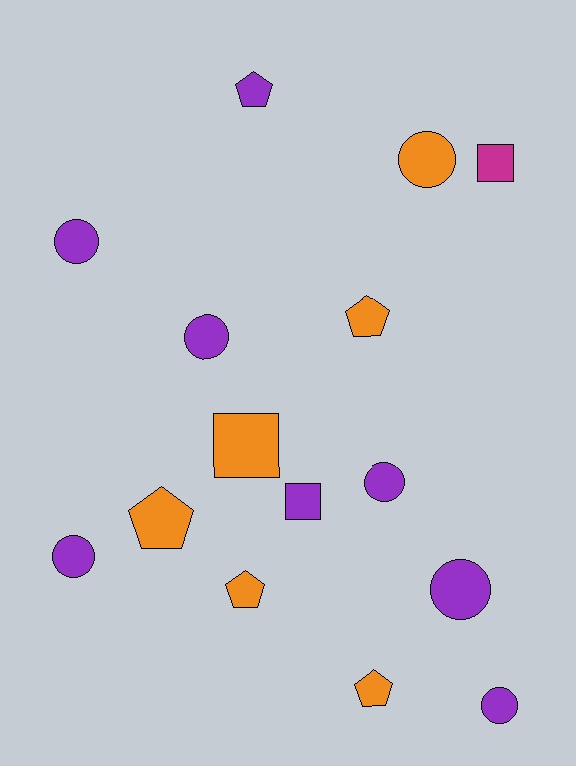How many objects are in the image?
There are 15 objects.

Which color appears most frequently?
Purple, with 8 objects.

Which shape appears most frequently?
Circle, with 7 objects.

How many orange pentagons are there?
There are 4 orange pentagons.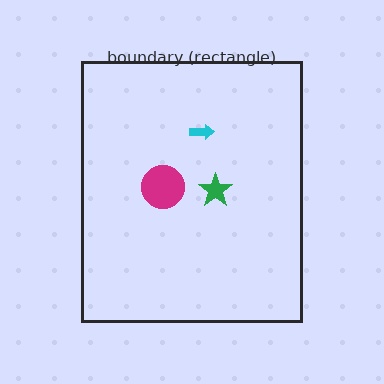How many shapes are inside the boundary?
3 inside, 0 outside.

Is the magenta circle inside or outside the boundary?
Inside.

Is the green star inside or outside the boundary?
Inside.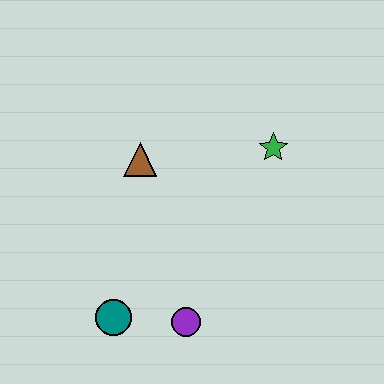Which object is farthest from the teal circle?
The green star is farthest from the teal circle.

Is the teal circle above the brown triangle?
No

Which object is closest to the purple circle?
The teal circle is closest to the purple circle.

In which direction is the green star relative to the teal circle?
The green star is above the teal circle.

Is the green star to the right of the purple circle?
Yes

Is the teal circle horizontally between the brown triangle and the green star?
No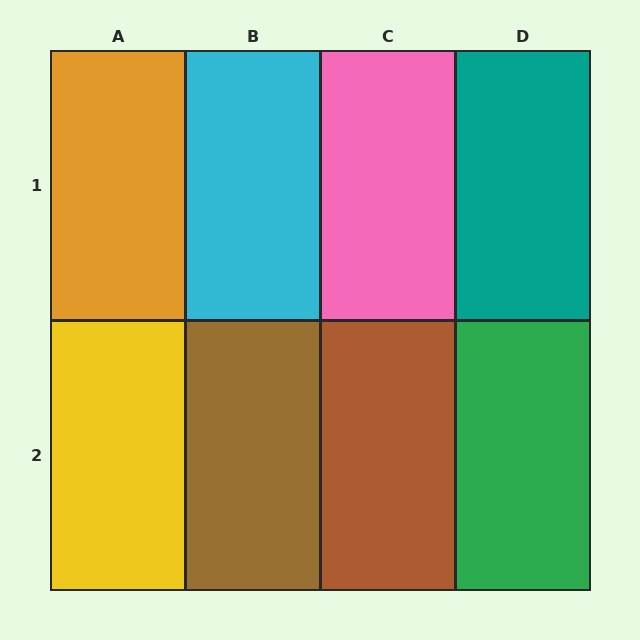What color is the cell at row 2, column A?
Yellow.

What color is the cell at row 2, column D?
Green.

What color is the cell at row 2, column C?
Brown.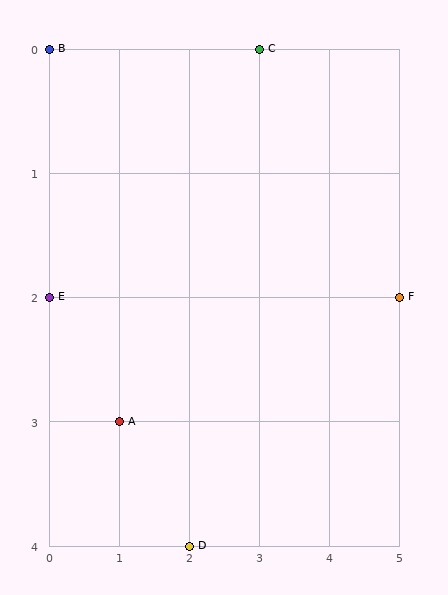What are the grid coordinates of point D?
Point D is at grid coordinates (2, 4).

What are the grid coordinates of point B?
Point B is at grid coordinates (0, 0).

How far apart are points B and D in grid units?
Points B and D are 2 columns and 4 rows apart (about 4.5 grid units diagonally).